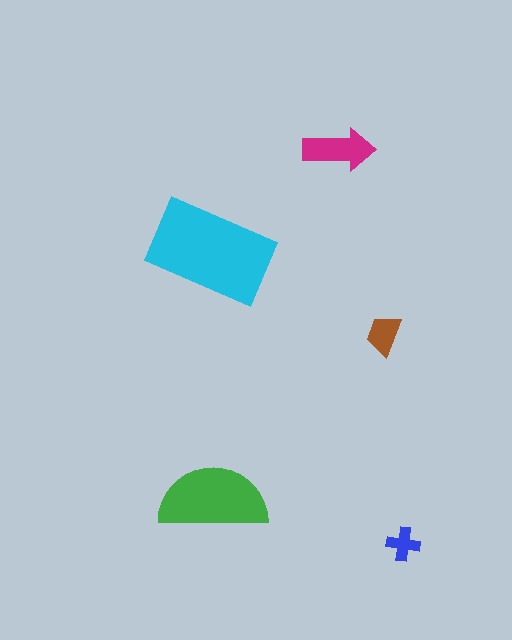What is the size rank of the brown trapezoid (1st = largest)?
4th.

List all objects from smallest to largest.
The blue cross, the brown trapezoid, the magenta arrow, the green semicircle, the cyan rectangle.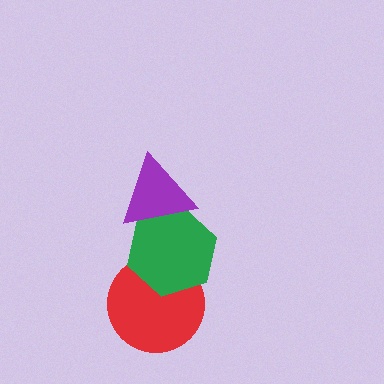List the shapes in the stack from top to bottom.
From top to bottom: the purple triangle, the green hexagon, the red circle.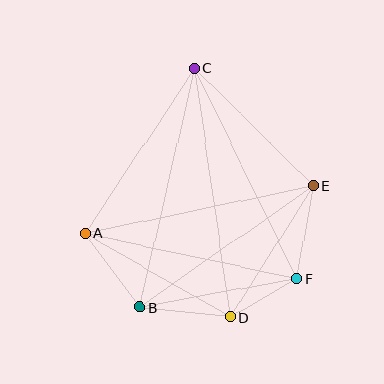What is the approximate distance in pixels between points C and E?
The distance between C and E is approximately 167 pixels.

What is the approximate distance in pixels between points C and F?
The distance between C and F is approximately 234 pixels.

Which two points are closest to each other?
Points D and F are closest to each other.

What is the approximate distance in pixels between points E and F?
The distance between E and F is approximately 94 pixels.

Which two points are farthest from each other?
Points C and D are farthest from each other.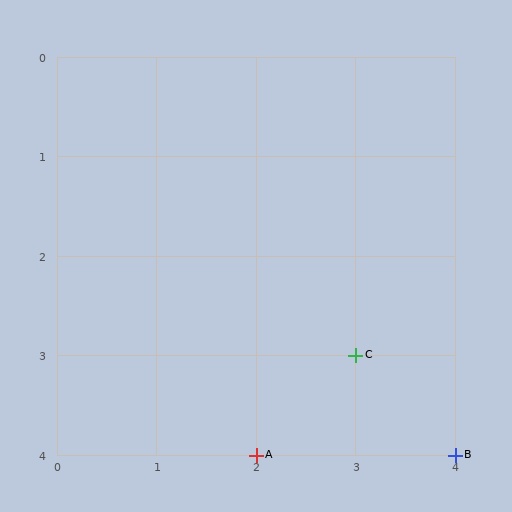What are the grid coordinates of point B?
Point B is at grid coordinates (4, 4).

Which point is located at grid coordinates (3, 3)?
Point C is at (3, 3).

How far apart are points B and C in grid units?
Points B and C are 1 column and 1 row apart (about 1.4 grid units diagonally).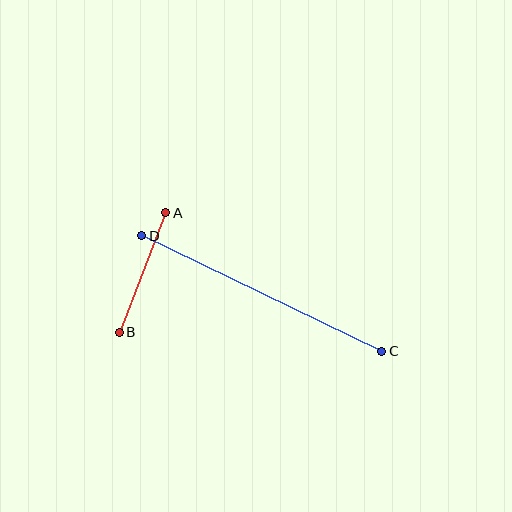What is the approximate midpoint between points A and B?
The midpoint is at approximately (143, 272) pixels.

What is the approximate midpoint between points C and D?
The midpoint is at approximately (262, 293) pixels.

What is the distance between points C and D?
The distance is approximately 266 pixels.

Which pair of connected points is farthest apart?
Points C and D are farthest apart.